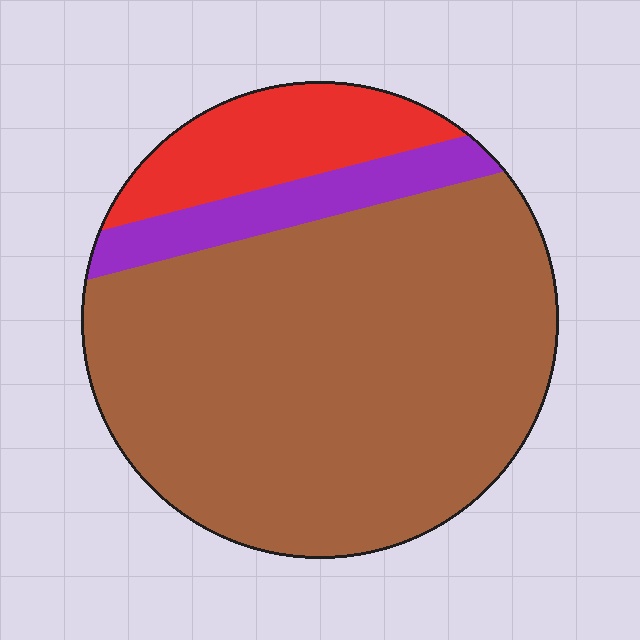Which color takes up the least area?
Purple, at roughly 10%.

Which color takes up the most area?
Brown, at roughly 75%.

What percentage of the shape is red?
Red covers about 15% of the shape.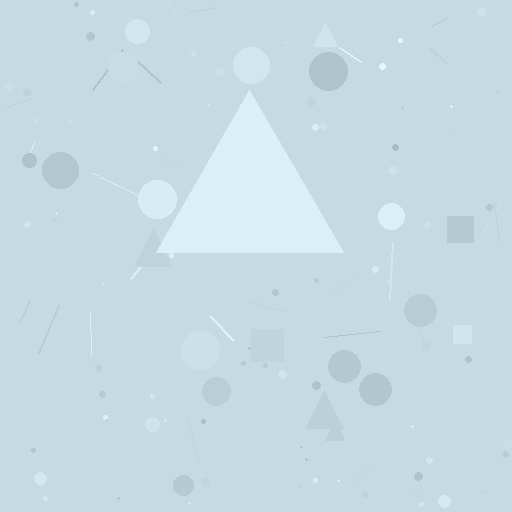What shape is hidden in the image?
A triangle is hidden in the image.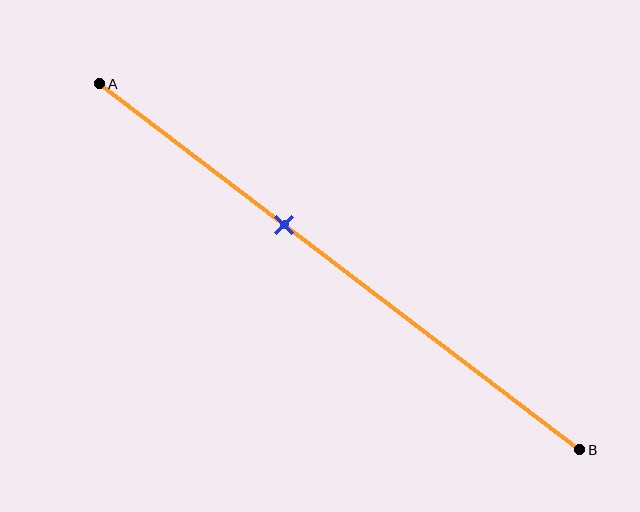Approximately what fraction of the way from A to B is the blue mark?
The blue mark is approximately 40% of the way from A to B.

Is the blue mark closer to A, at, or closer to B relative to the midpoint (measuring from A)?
The blue mark is closer to point A than the midpoint of segment AB.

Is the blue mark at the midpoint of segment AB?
No, the mark is at about 40% from A, not at the 50% midpoint.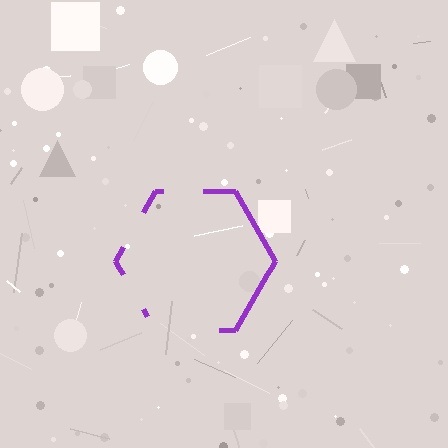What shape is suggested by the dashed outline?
The dashed outline suggests a hexagon.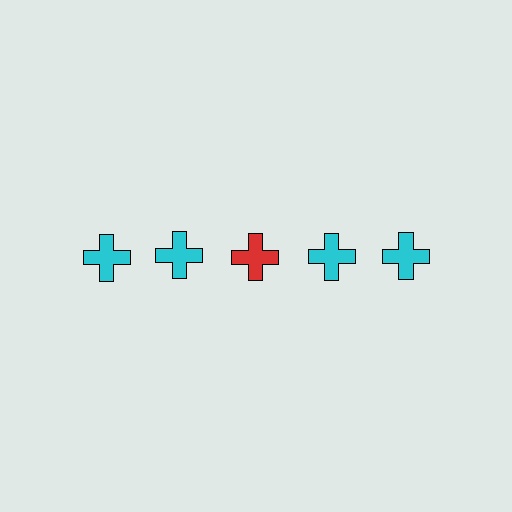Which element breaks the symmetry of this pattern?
The red cross in the top row, center column breaks the symmetry. All other shapes are cyan crosses.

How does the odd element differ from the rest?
It has a different color: red instead of cyan.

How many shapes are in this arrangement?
There are 5 shapes arranged in a grid pattern.